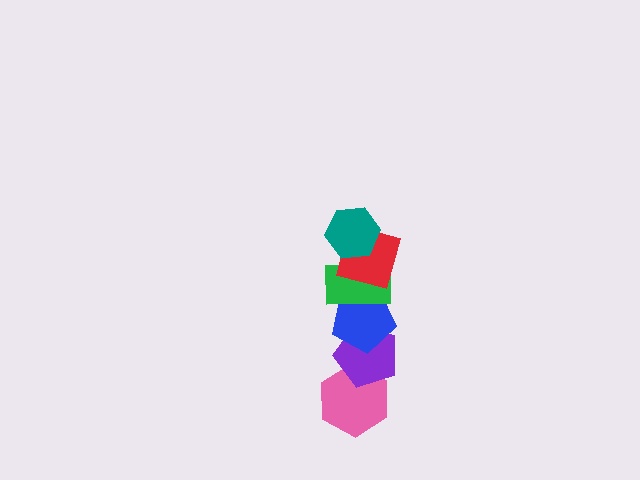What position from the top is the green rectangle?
The green rectangle is 3rd from the top.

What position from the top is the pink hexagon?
The pink hexagon is 6th from the top.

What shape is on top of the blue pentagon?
The green rectangle is on top of the blue pentagon.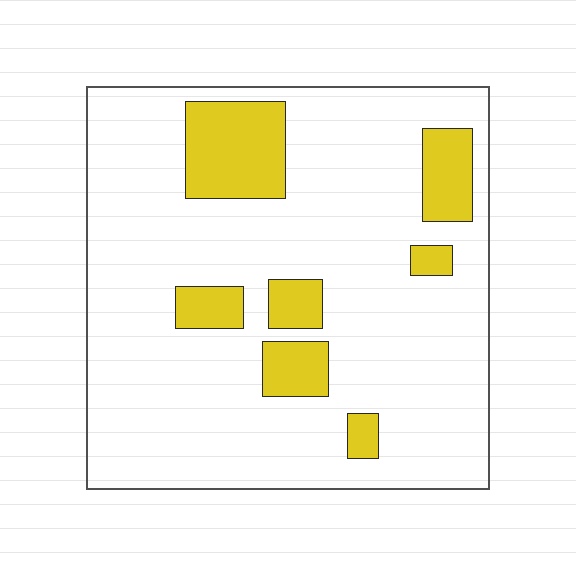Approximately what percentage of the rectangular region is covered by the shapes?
Approximately 15%.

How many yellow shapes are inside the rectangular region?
7.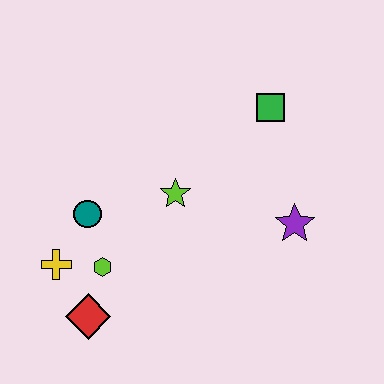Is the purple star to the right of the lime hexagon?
Yes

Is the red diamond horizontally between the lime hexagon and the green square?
No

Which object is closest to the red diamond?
The lime hexagon is closest to the red diamond.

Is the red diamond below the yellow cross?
Yes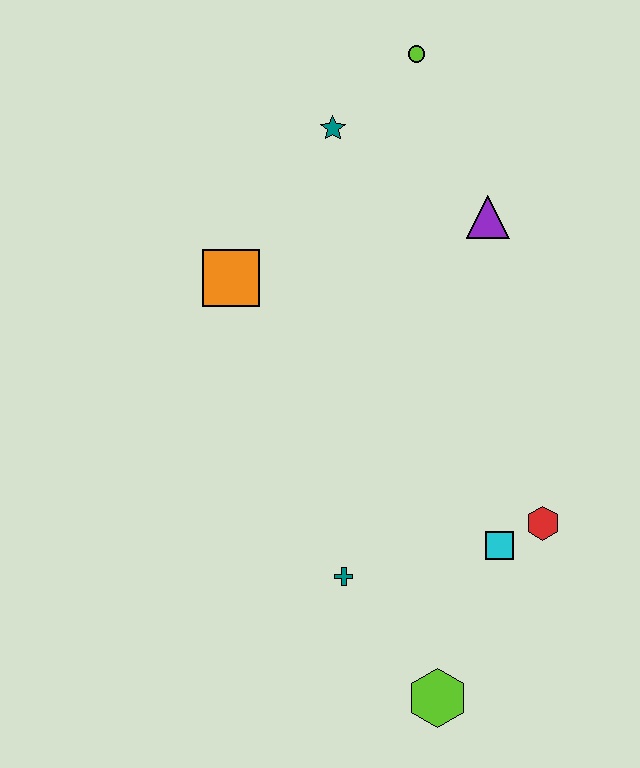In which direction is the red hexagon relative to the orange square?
The red hexagon is to the right of the orange square.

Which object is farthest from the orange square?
The lime hexagon is farthest from the orange square.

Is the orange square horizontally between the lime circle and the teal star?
No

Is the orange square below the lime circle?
Yes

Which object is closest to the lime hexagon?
The teal cross is closest to the lime hexagon.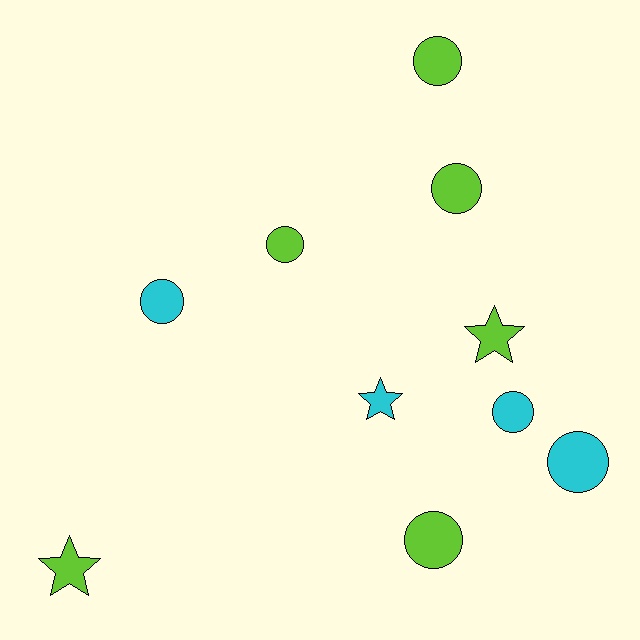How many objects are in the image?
There are 10 objects.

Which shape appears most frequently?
Circle, with 7 objects.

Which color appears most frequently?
Lime, with 6 objects.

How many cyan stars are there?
There is 1 cyan star.